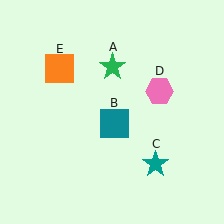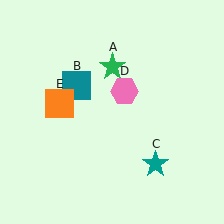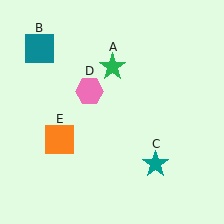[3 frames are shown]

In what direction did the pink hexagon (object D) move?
The pink hexagon (object D) moved left.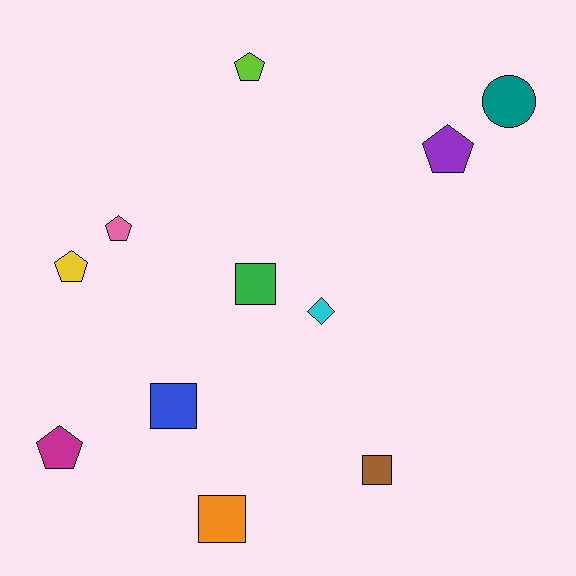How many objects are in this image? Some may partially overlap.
There are 11 objects.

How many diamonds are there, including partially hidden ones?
There is 1 diamond.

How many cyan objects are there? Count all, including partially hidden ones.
There is 1 cyan object.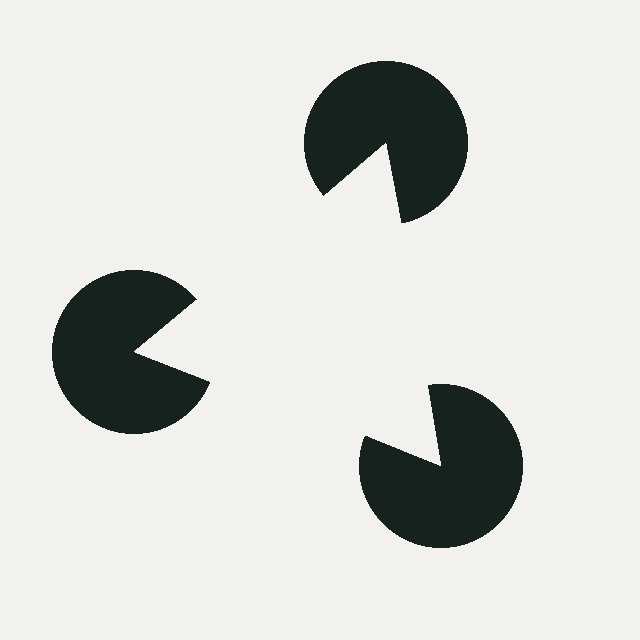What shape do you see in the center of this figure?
An illusory triangle — its edges are inferred from the aligned wedge cuts in the pac-man discs, not physically drawn.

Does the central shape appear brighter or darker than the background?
It typically appears slightly brighter than the background, even though no actual brightness change is drawn.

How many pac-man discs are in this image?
There are 3 — one at each vertex of the illusory triangle.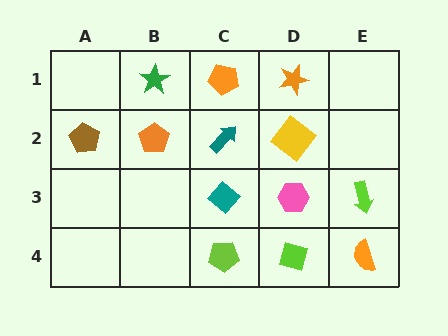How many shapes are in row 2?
4 shapes.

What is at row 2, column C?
A teal arrow.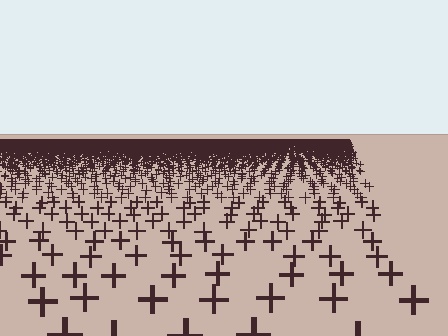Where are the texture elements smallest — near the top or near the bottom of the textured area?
Near the top.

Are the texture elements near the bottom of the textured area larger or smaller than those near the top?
Larger. Near the bottom, elements are closer to the viewer and appear at a bigger on-screen size.